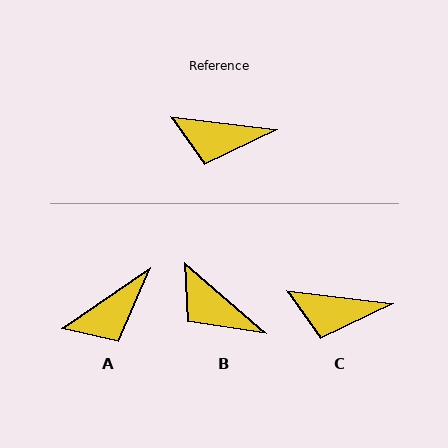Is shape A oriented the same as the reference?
No, it is off by about 42 degrees.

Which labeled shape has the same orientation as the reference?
C.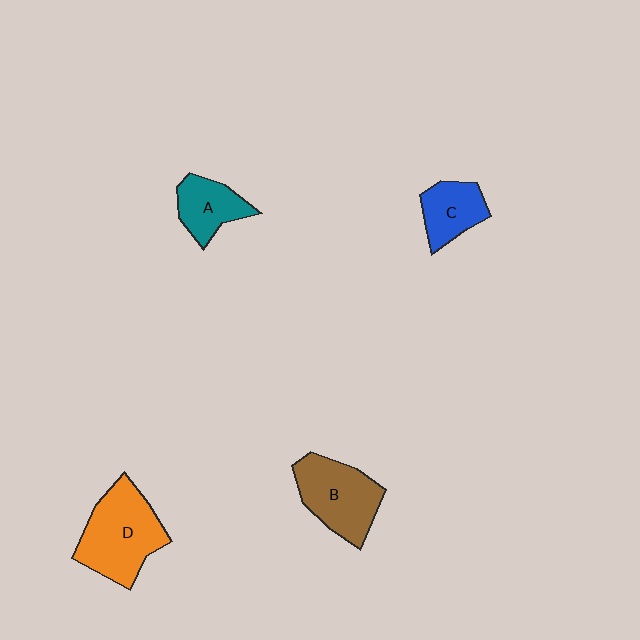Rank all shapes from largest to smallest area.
From largest to smallest: D (orange), B (brown), A (teal), C (blue).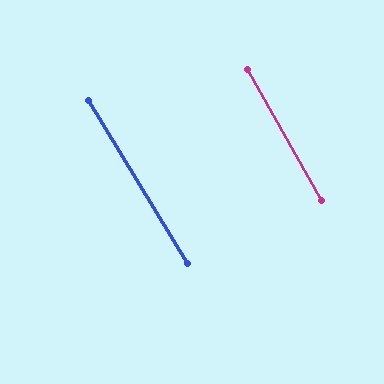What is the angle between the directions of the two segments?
Approximately 2 degrees.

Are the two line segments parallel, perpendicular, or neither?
Parallel — their directions differ by only 1.7°.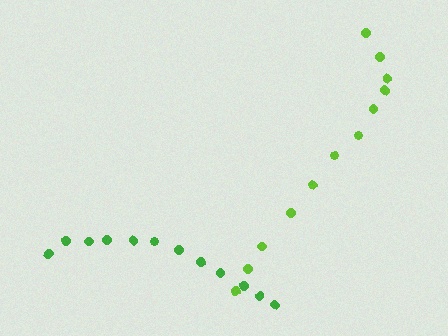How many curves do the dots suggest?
There are 2 distinct paths.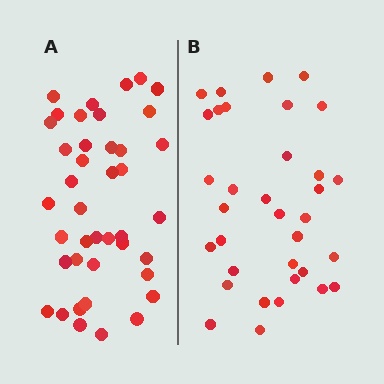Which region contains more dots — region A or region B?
Region A (the left region) has more dots.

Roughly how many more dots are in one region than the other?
Region A has roughly 8 or so more dots than region B.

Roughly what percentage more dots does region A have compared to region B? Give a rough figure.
About 20% more.